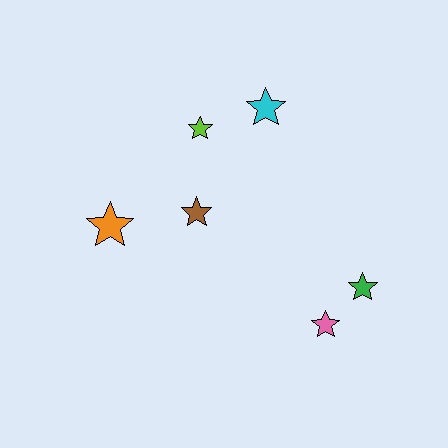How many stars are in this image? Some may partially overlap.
There are 6 stars.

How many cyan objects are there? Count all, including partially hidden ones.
There is 1 cyan object.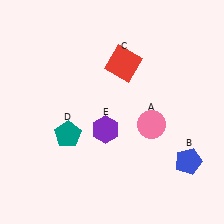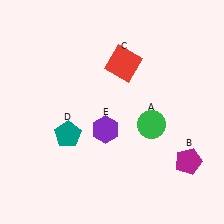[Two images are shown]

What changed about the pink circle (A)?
In Image 1, A is pink. In Image 2, it changed to green.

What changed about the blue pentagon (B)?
In Image 1, B is blue. In Image 2, it changed to magenta.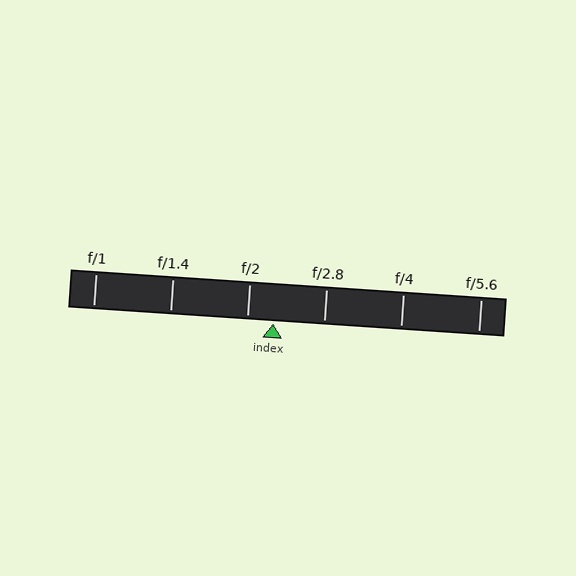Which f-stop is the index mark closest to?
The index mark is closest to f/2.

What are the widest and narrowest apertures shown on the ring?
The widest aperture shown is f/1 and the narrowest is f/5.6.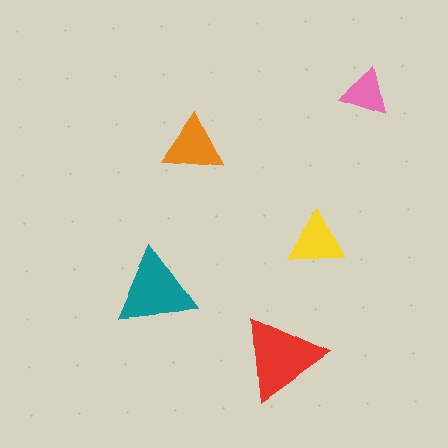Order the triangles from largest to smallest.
the red one, the teal one, the orange one, the yellow one, the pink one.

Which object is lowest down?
The red triangle is bottommost.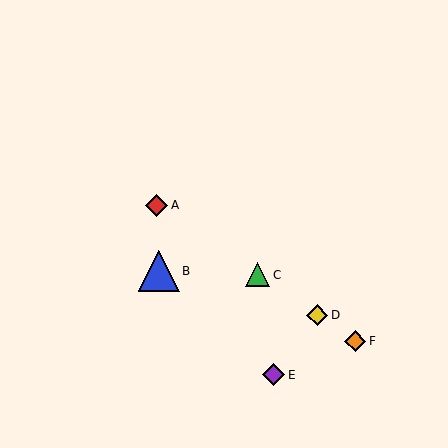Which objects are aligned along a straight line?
Objects A, C, D, F are aligned along a straight line.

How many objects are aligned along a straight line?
4 objects (A, C, D, F) are aligned along a straight line.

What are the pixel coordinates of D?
Object D is at (317, 315).